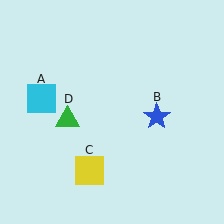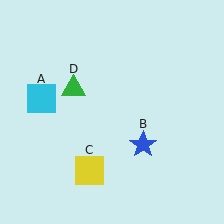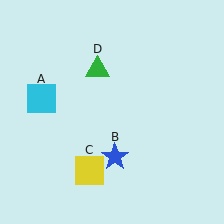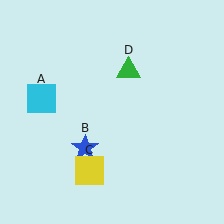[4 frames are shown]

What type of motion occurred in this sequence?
The blue star (object B), green triangle (object D) rotated clockwise around the center of the scene.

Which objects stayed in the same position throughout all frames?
Cyan square (object A) and yellow square (object C) remained stationary.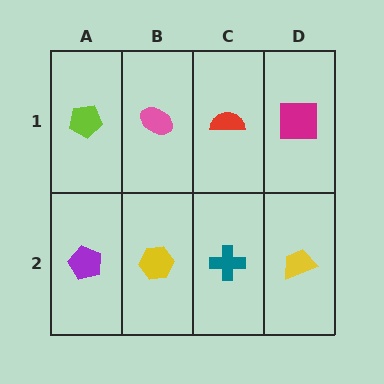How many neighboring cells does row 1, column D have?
2.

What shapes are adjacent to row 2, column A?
A lime pentagon (row 1, column A), a yellow hexagon (row 2, column B).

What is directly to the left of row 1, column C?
A pink ellipse.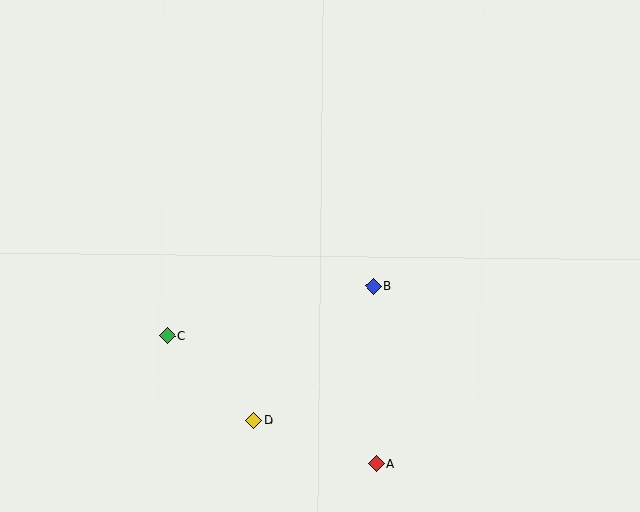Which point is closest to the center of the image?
Point B at (373, 286) is closest to the center.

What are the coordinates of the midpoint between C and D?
The midpoint between C and D is at (211, 378).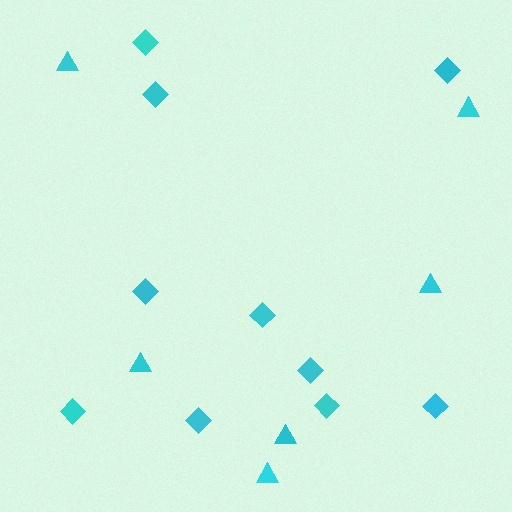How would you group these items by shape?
There are 2 groups: one group of diamonds (10) and one group of triangles (6).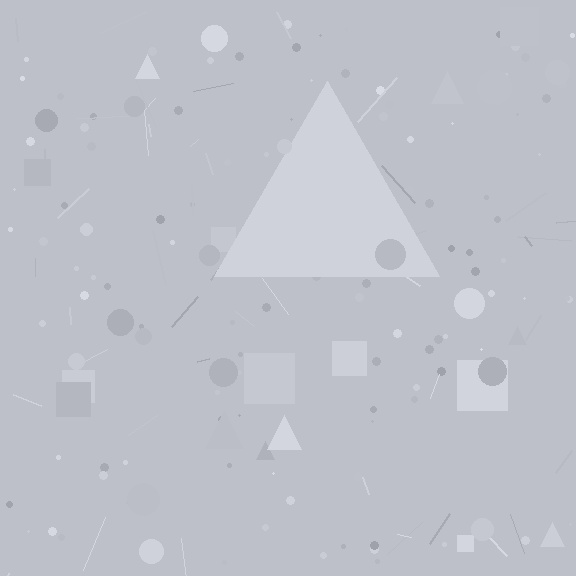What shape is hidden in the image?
A triangle is hidden in the image.